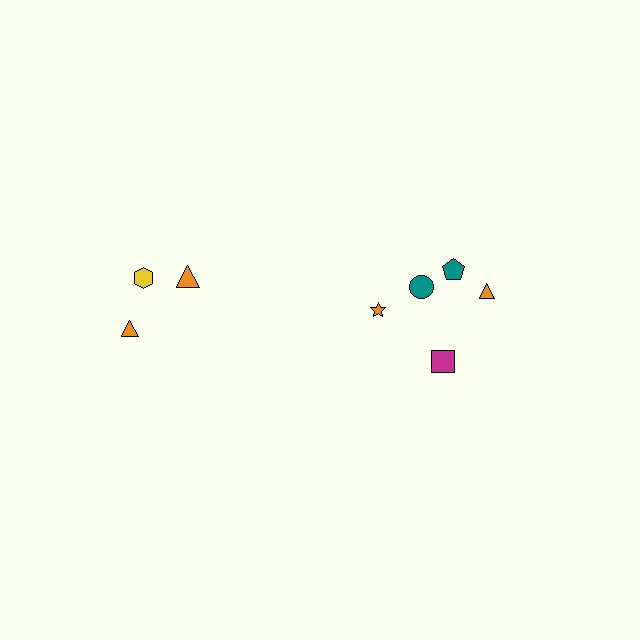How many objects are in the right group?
There are 5 objects.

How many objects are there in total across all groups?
There are 8 objects.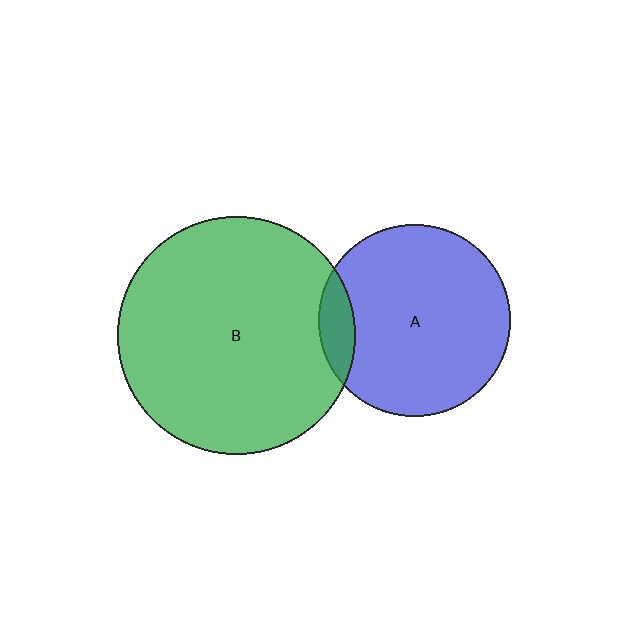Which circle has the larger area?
Circle B (green).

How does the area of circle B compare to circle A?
Approximately 1.5 times.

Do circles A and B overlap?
Yes.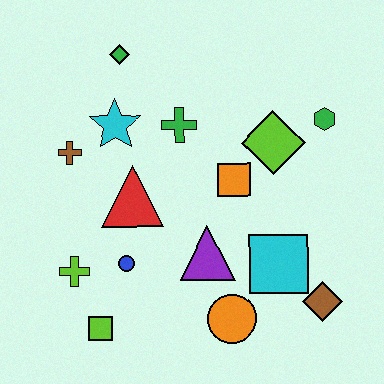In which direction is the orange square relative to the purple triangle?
The orange square is above the purple triangle.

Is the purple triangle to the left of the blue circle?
No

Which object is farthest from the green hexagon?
The lime square is farthest from the green hexagon.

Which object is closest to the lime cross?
The blue circle is closest to the lime cross.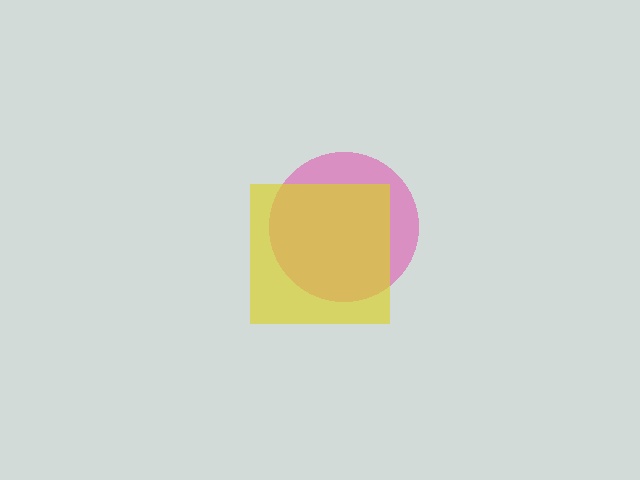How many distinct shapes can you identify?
There are 2 distinct shapes: a pink circle, a yellow square.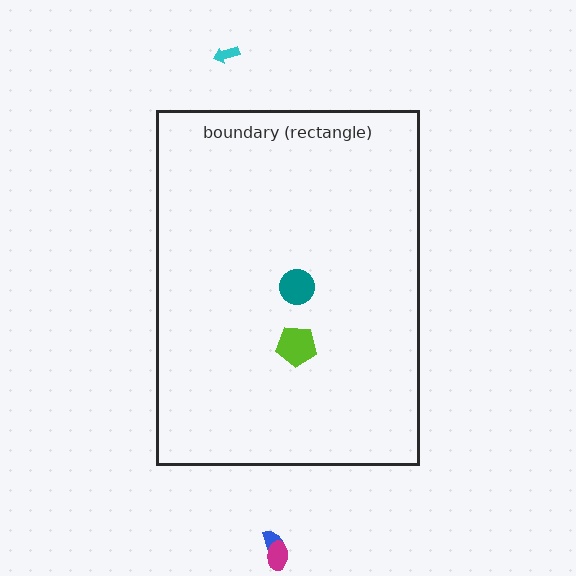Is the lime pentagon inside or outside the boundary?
Inside.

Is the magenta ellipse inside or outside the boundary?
Outside.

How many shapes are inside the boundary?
2 inside, 3 outside.